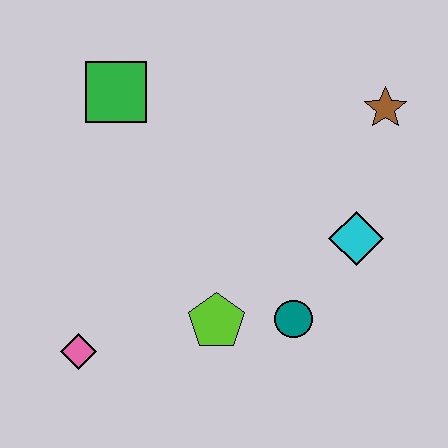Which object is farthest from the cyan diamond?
The pink diamond is farthest from the cyan diamond.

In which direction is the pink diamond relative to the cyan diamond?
The pink diamond is to the left of the cyan diamond.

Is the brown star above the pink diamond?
Yes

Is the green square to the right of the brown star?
No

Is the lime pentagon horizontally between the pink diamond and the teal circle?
Yes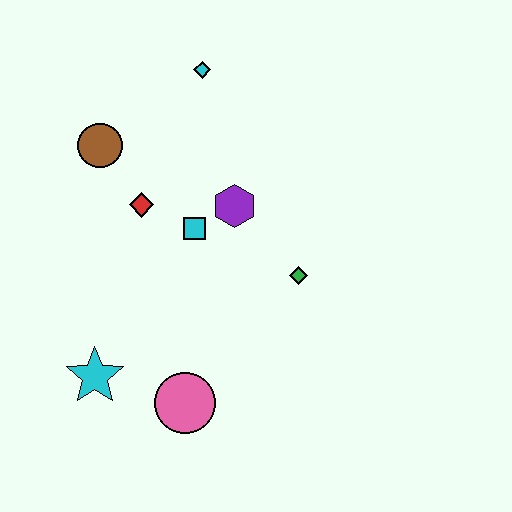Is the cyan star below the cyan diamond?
Yes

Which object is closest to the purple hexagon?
The cyan square is closest to the purple hexagon.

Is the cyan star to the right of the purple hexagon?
No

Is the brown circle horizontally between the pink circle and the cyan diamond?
No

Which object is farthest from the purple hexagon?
The cyan star is farthest from the purple hexagon.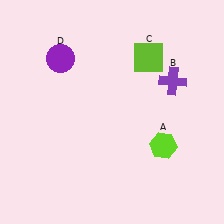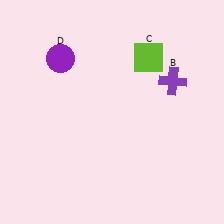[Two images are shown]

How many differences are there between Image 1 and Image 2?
There is 1 difference between the two images.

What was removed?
The lime hexagon (A) was removed in Image 2.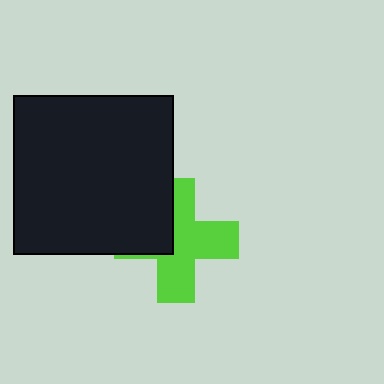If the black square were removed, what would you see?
You would see the complete lime cross.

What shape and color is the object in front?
The object in front is a black square.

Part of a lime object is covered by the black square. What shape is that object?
It is a cross.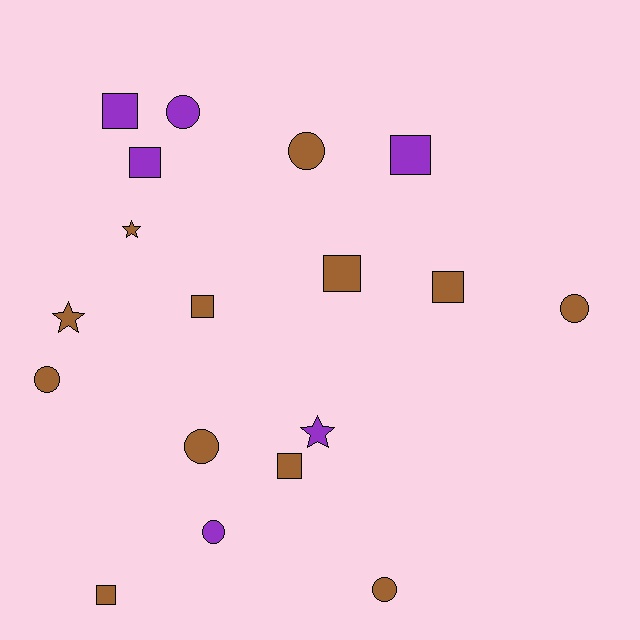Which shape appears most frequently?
Square, with 8 objects.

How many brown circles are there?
There are 5 brown circles.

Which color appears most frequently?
Brown, with 12 objects.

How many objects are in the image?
There are 18 objects.